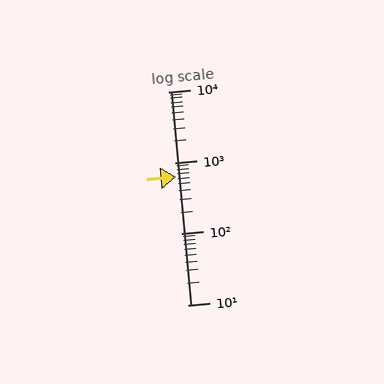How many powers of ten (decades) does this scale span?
The scale spans 3 decades, from 10 to 10000.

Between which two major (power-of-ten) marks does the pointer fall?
The pointer is between 100 and 1000.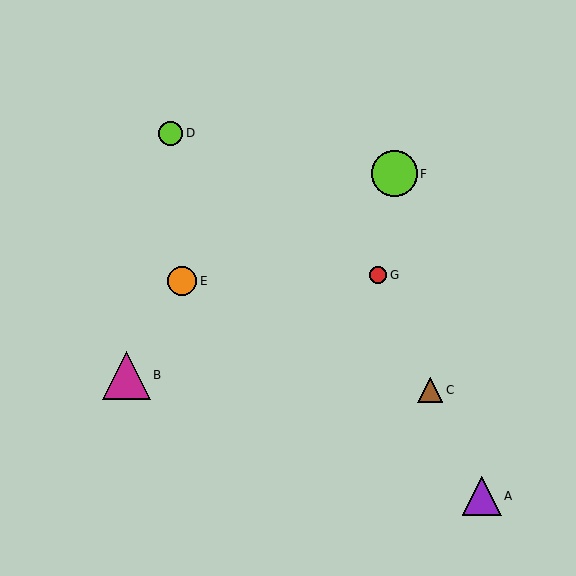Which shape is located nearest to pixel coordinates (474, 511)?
The purple triangle (labeled A) at (482, 496) is nearest to that location.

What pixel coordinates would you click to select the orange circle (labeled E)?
Click at (182, 281) to select the orange circle E.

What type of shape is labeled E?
Shape E is an orange circle.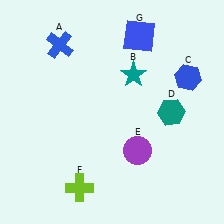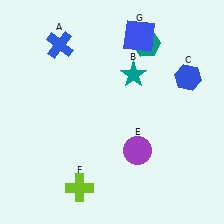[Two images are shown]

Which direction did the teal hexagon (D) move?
The teal hexagon (D) moved up.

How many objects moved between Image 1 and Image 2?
1 object moved between the two images.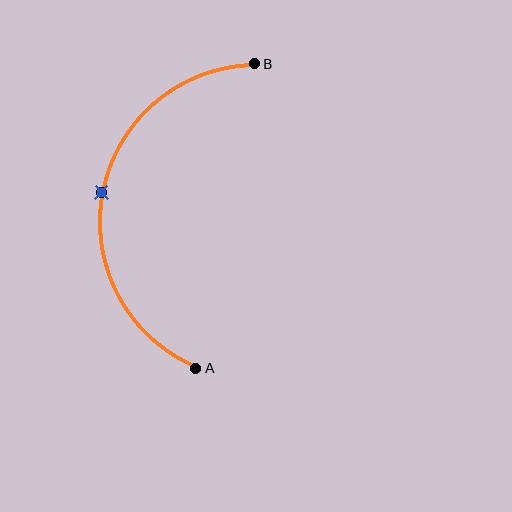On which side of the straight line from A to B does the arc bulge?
The arc bulges to the left of the straight line connecting A and B.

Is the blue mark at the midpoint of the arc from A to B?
Yes. The blue mark lies on the arc at equal arc-length from both A and B — it is the arc midpoint.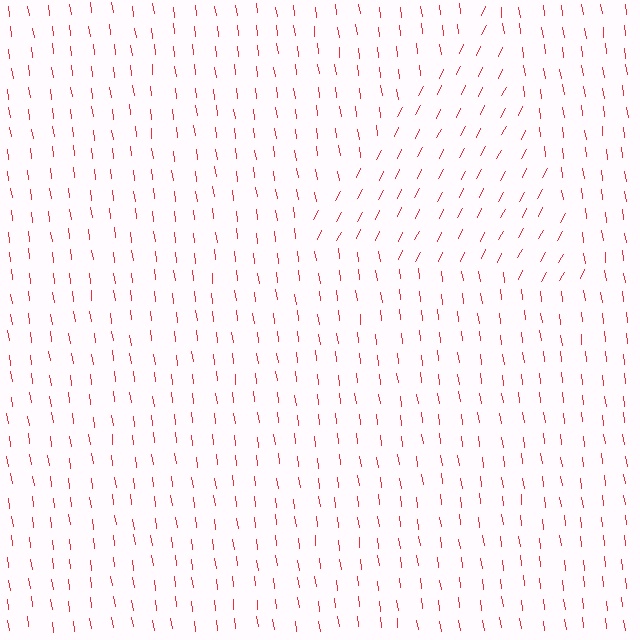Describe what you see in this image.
The image is filled with small red line segments. A triangle region in the image has lines oriented differently from the surrounding lines, creating a visible texture boundary.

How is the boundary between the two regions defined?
The boundary is defined purely by a change in line orientation (approximately 34 degrees difference). All lines are the same color and thickness.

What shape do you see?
I see a triangle.